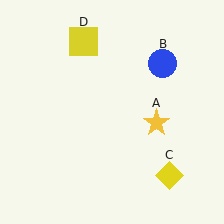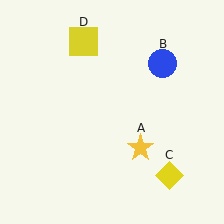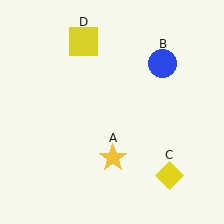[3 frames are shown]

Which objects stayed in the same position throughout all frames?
Blue circle (object B) and yellow diamond (object C) and yellow square (object D) remained stationary.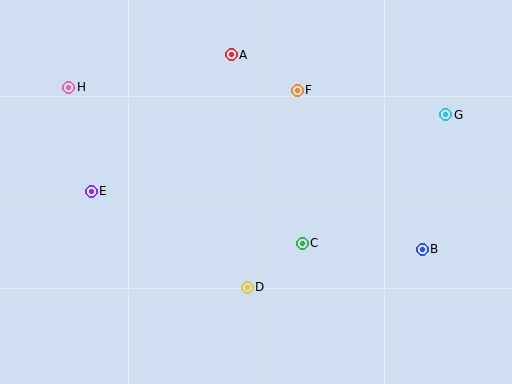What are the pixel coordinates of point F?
Point F is at (297, 90).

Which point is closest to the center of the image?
Point C at (302, 243) is closest to the center.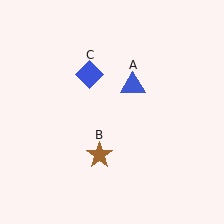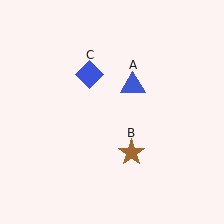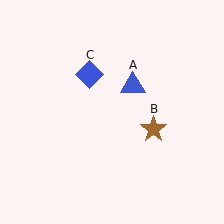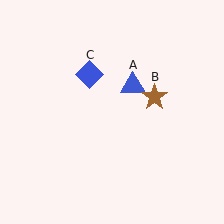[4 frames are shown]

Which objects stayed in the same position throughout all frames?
Blue triangle (object A) and blue diamond (object C) remained stationary.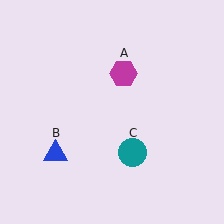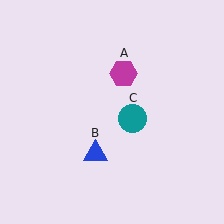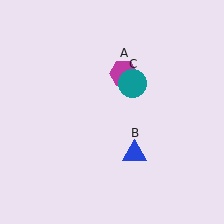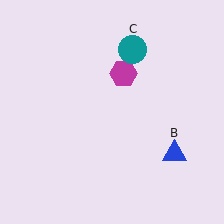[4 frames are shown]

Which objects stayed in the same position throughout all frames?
Magenta hexagon (object A) remained stationary.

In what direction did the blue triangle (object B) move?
The blue triangle (object B) moved right.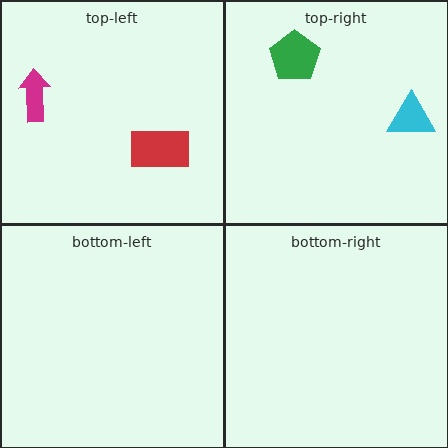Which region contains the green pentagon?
The top-right region.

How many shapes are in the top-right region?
2.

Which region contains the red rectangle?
The top-left region.